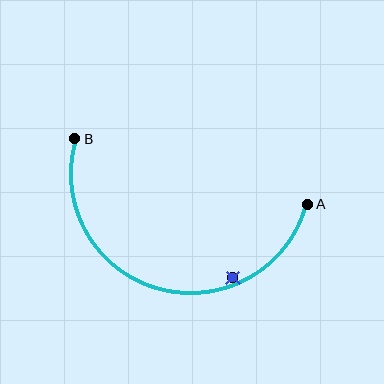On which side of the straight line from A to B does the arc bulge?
The arc bulges below the straight line connecting A and B.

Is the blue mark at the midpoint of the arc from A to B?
No — the blue mark does not lie on the arc at all. It sits slightly inside the curve.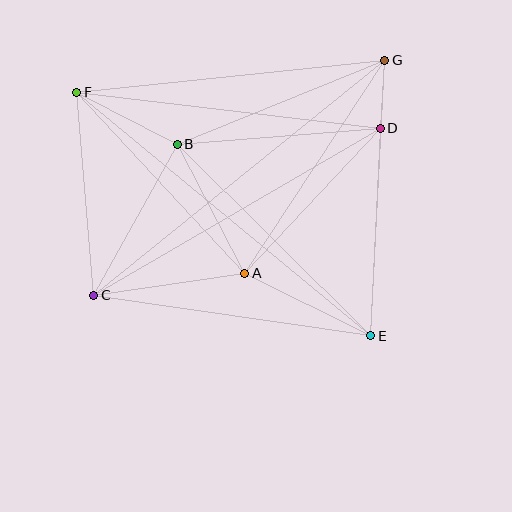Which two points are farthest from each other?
Points E and F are farthest from each other.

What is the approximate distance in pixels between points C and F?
The distance between C and F is approximately 203 pixels.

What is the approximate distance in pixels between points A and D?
The distance between A and D is approximately 199 pixels.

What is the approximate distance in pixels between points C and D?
The distance between C and D is approximately 331 pixels.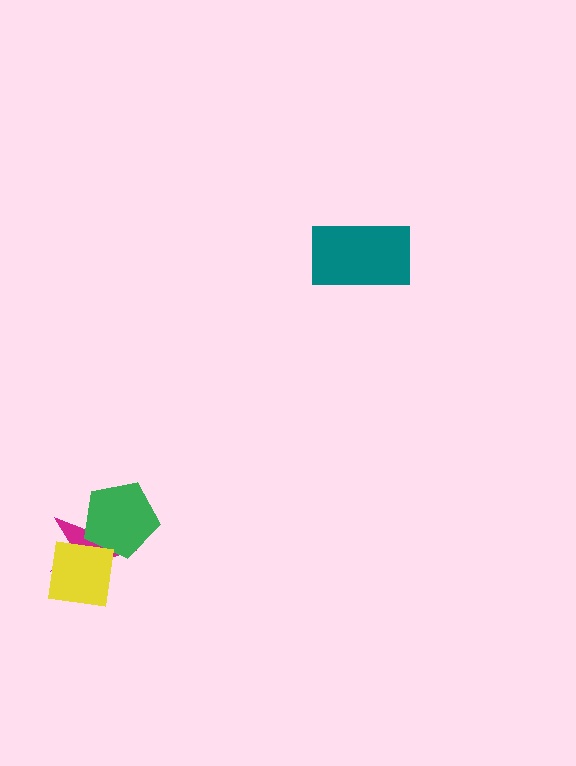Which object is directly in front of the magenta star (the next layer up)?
The green pentagon is directly in front of the magenta star.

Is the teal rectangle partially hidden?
No, no other shape covers it.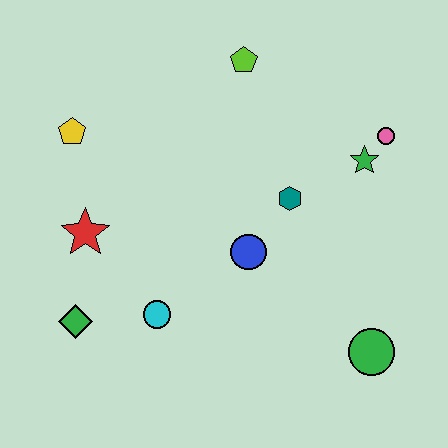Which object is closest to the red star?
The green diamond is closest to the red star.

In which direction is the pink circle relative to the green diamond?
The pink circle is to the right of the green diamond.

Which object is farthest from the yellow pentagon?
The green circle is farthest from the yellow pentagon.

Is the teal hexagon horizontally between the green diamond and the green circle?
Yes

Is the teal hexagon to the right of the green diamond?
Yes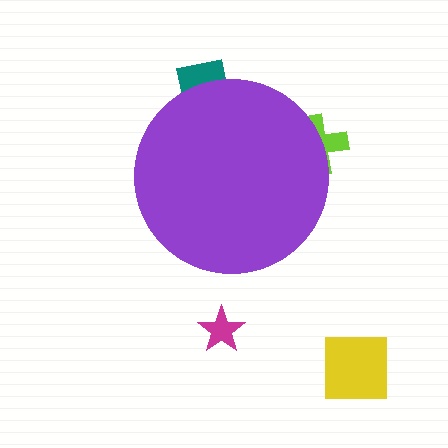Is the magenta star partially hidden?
No, the magenta star is fully visible.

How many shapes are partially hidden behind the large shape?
2 shapes are partially hidden.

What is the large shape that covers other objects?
A purple circle.